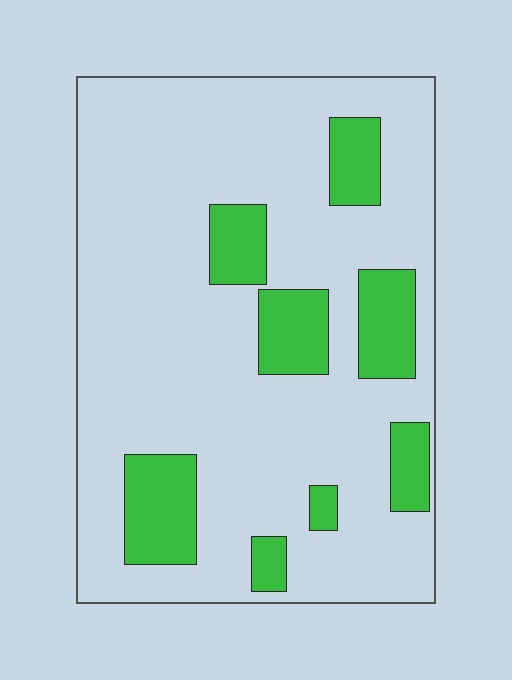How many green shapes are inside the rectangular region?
8.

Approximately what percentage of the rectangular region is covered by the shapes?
Approximately 20%.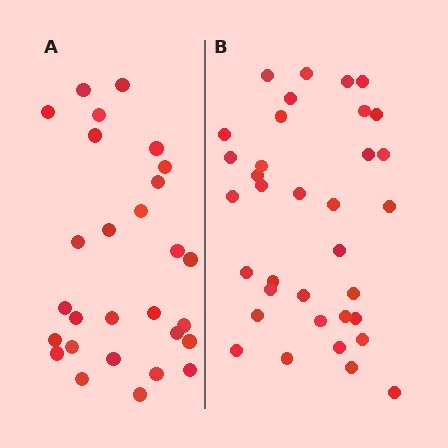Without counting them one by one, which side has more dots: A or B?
Region B (the right region) has more dots.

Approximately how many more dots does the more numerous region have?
Region B has roughly 8 or so more dots than region A.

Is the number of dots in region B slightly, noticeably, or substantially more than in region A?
Region B has noticeably more, but not dramatically so. The ratio is roughly 1.2 to 1.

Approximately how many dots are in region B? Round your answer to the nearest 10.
About 40 dots. (The exact count is 35, which rounds to 40.)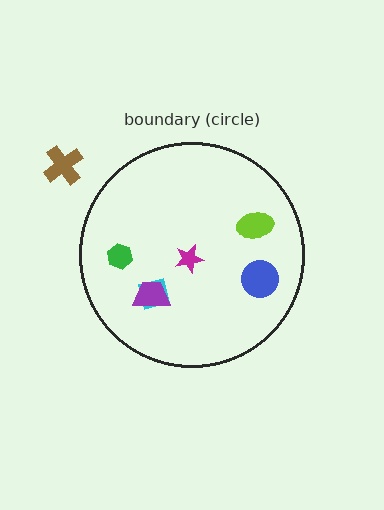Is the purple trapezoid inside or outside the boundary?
Inside.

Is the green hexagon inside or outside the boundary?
Inside.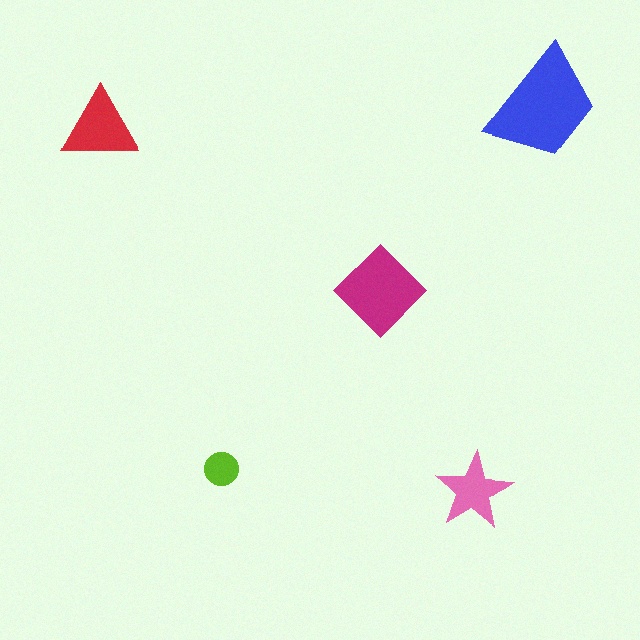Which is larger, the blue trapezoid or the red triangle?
The blue trapezoid.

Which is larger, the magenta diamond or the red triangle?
The magenta diamond.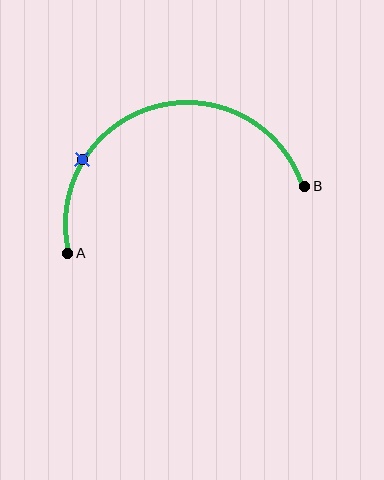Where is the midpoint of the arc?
The arc midpoint is the point on the curve farthest from the straight line joining A and B. It sits above that line.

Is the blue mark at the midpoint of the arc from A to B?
No. The blue mark lies on the arc but is closer to endpoint A. The arc midpoint would be at the point on the curve equidistant along the arc from both A and B.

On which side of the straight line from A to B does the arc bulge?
The arc bulges above the straight line connecting A and B.